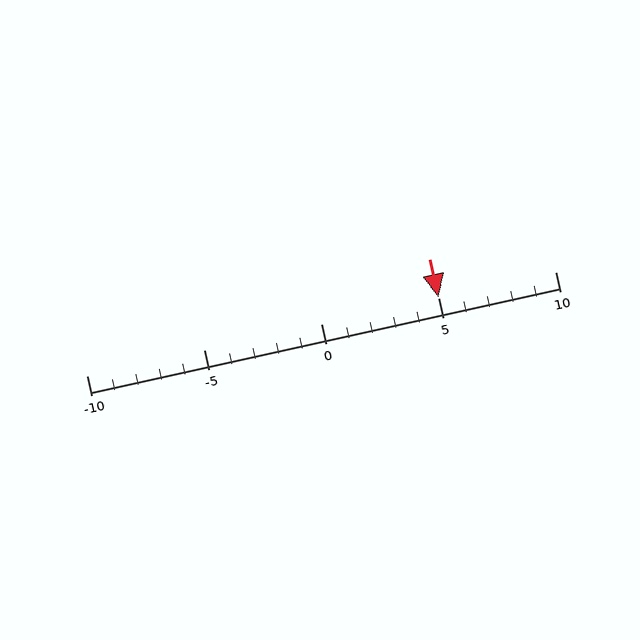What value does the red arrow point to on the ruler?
The red arrow points to approximately 5.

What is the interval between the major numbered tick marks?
The major tick marks are spaced 5 units apart.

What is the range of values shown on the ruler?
The ruler shows values from -10 to 10.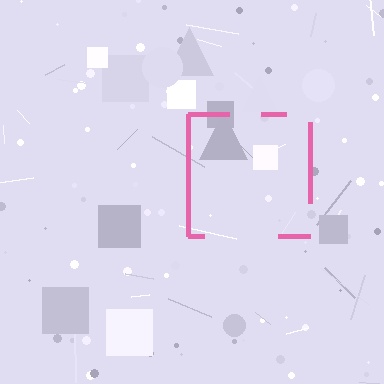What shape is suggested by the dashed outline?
The dashed outline suggests a square.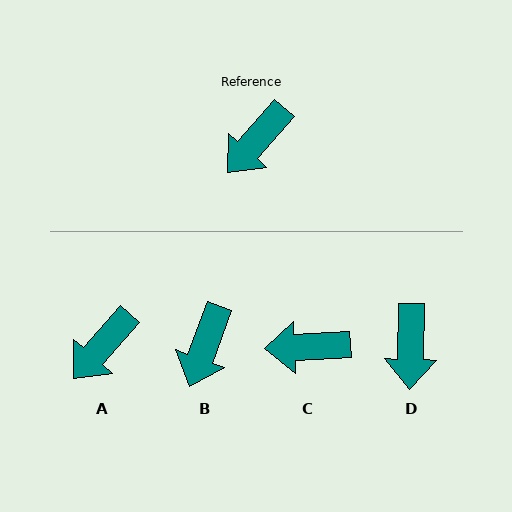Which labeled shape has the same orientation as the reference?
A.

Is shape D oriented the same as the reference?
No, it is off by about 40 degrees.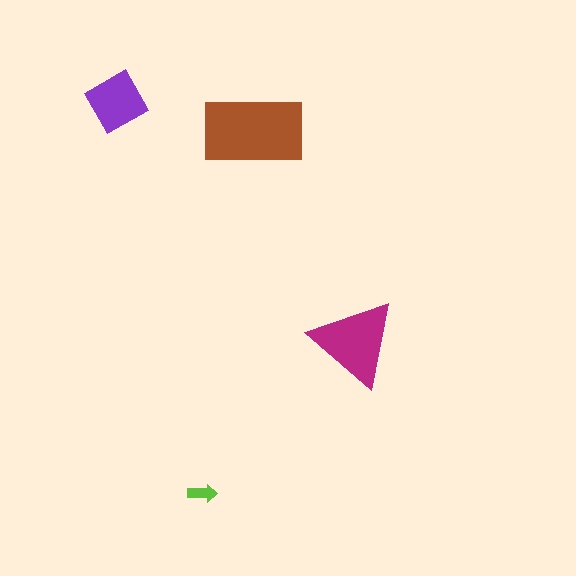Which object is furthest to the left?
The purple diamond is leftmost.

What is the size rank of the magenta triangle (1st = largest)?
2nd.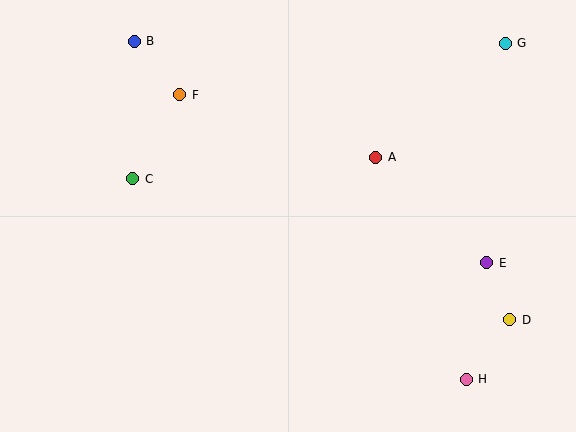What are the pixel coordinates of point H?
Point H is at (466, 379).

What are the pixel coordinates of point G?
Point G is at (505, 43).